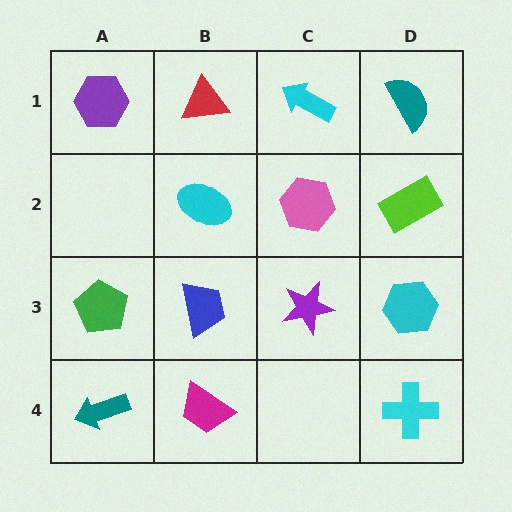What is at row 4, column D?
A cyan cross.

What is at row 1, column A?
A purple hexagon.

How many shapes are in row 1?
4 shapes.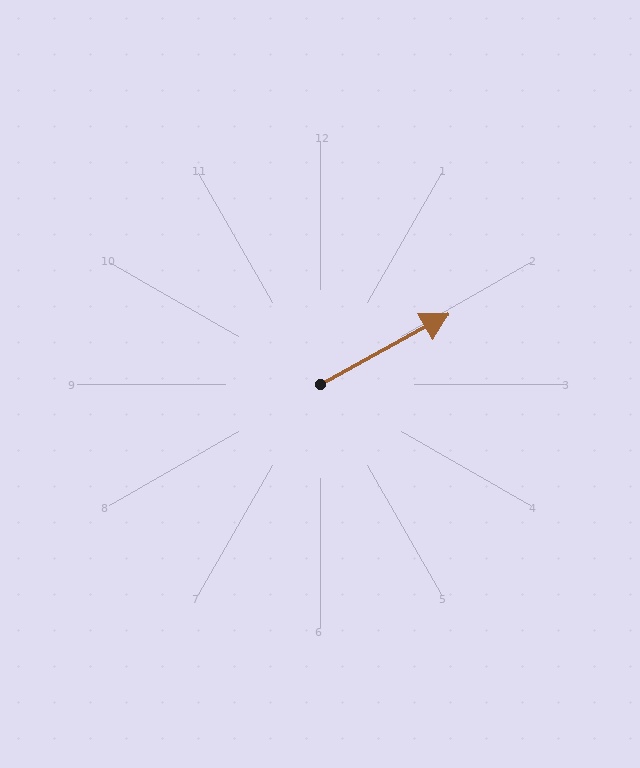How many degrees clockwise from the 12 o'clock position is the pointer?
Approximately 61 degrees.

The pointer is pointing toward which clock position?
Roughly 2 o'clock.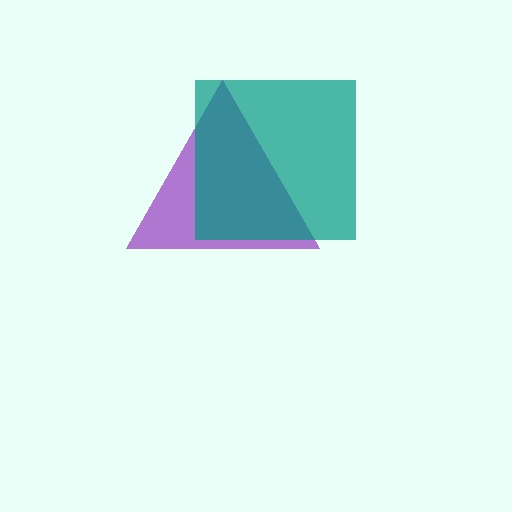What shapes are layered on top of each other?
The layered shapes are: a purple triangle, a teal square.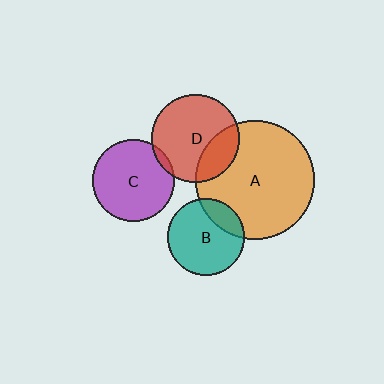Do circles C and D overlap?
Yes.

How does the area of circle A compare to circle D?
Approximately 1.8 times.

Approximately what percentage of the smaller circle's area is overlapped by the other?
Approximately 5%.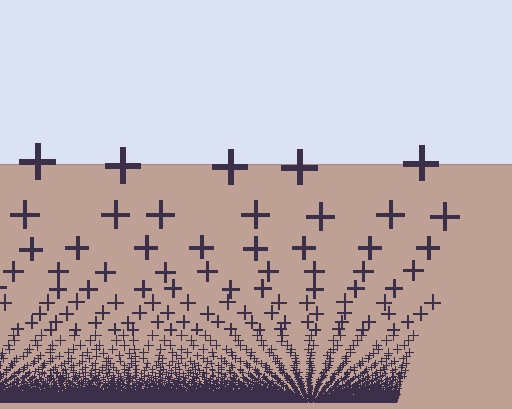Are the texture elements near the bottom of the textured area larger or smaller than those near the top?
Smaller. The gradient is inverted — elements near the bottom are smaller and denser.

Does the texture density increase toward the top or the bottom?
Density increases toward the bottom.